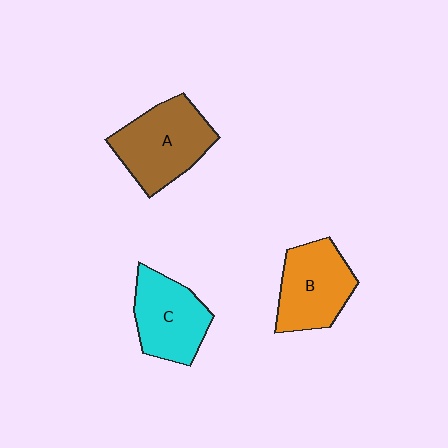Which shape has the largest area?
Shape A (brown).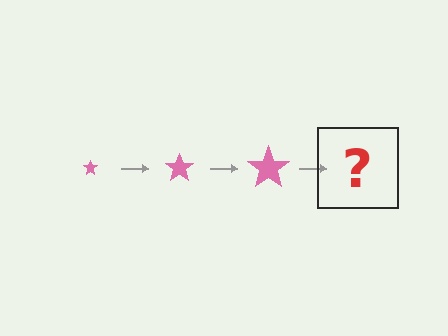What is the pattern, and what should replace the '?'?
The pattern is that the star gets progressively larger each step. The '?' should be a pink star, larger than the previous one.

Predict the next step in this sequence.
The next step is a pink star, larger than the previous one.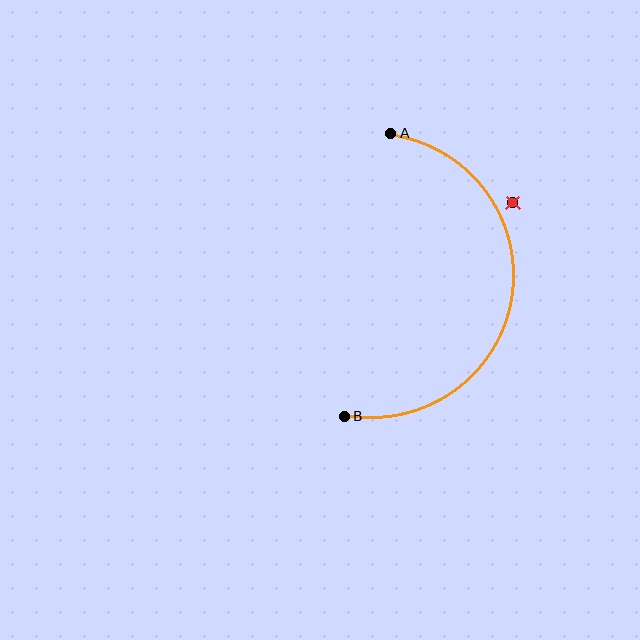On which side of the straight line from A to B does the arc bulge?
The arc bulges to the right of the straight line connecting A and B.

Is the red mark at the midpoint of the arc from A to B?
No — the red mark does not lie on the arc at all. It sits slightly outside the curve.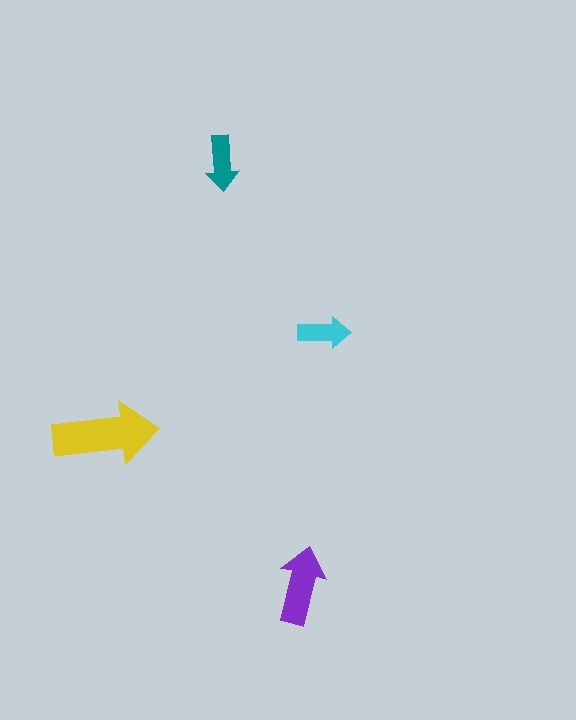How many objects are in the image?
There are 4 objects in the image.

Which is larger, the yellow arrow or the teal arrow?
The yellow one.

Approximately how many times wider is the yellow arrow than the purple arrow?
About 1.5 times wider.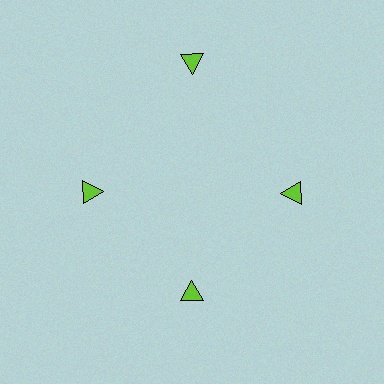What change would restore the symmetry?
The symmetry would be restored by moving it inward, back onto the ring so that all 4 triangles sit at equal angles and equal distance from the center.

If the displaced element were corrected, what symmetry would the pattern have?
It would have 4-fold rotational symmetry — the pattern would map onto itself every 90 degrees.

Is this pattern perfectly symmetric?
No. The 4 lime triangles are arranged in a ring, but one element near the 12 o'clock position is pushed outward from the center, breaking the 4-fold rotational symmetry.